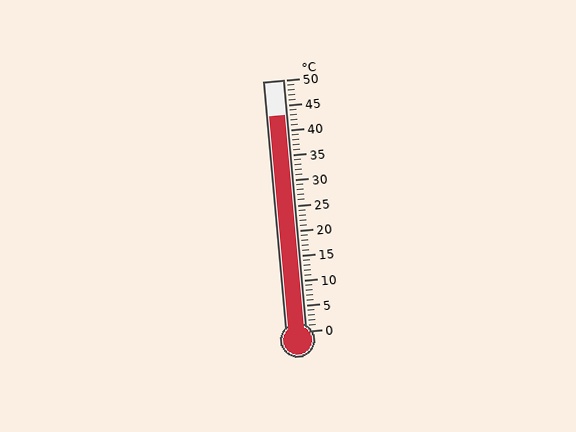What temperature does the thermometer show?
The thermometer shows approximately 43°C.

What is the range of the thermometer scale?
The thermometer scale ranges from 0°C to 50°C.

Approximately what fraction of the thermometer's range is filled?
The thermometer is filled to approximately 85% of its range.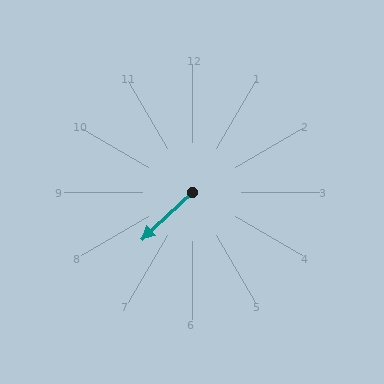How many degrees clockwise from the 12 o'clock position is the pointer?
Approximately 227 degrees.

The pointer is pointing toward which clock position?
Roughly 8 o'clock.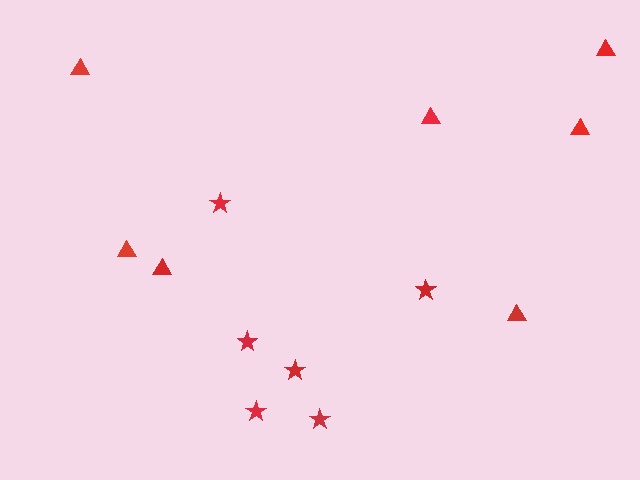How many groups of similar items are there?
There are 2 groups: one group of stars (6) and one group of triangles (7).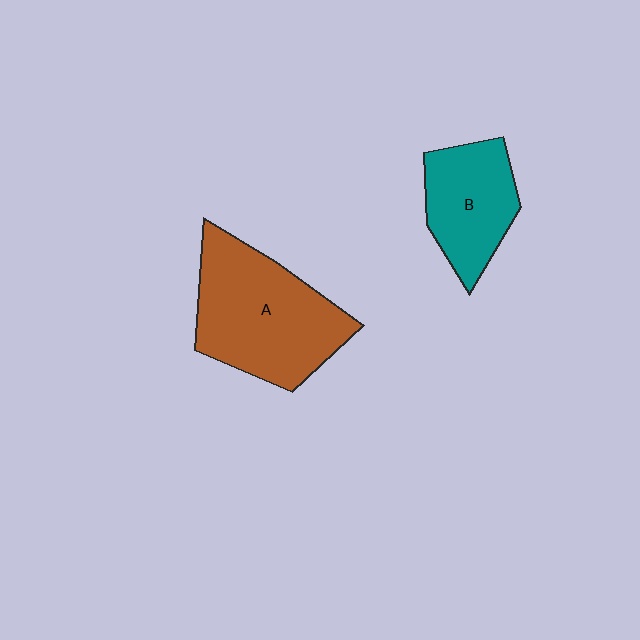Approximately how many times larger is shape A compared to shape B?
Approximately 1.6 times.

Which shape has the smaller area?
Shape B (teal).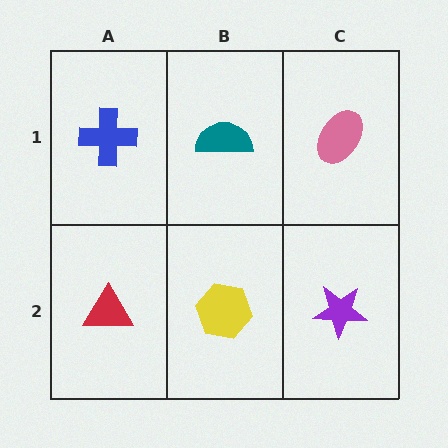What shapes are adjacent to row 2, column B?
A teal semicircle (row 1, column B), a red triangle (row 2, column A), a purple star (row 2, column C).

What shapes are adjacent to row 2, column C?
A pink ellipse (row 1, column C), a yellow hexagon (row 2, column B).